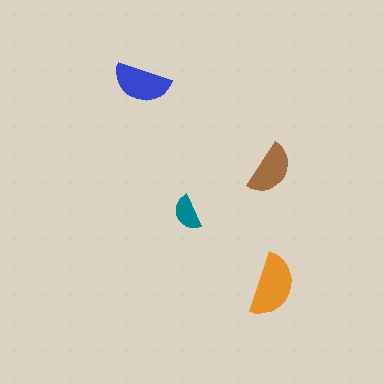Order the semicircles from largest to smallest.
the orange one, the blue one, the brown one, the teal one.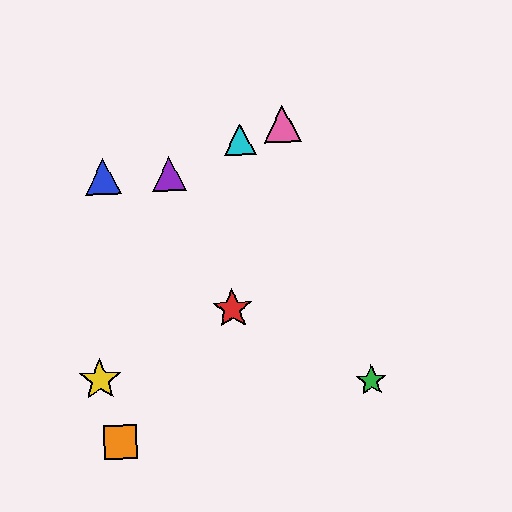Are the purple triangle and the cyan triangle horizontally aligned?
No, the purple triangle is at y≈174 and the cyan triangle is at y≈140.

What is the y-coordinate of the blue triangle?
The blue triangle is at y≈177.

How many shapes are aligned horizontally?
2 shapes (the blue triangle, the purple triangle) are aligned horizontally.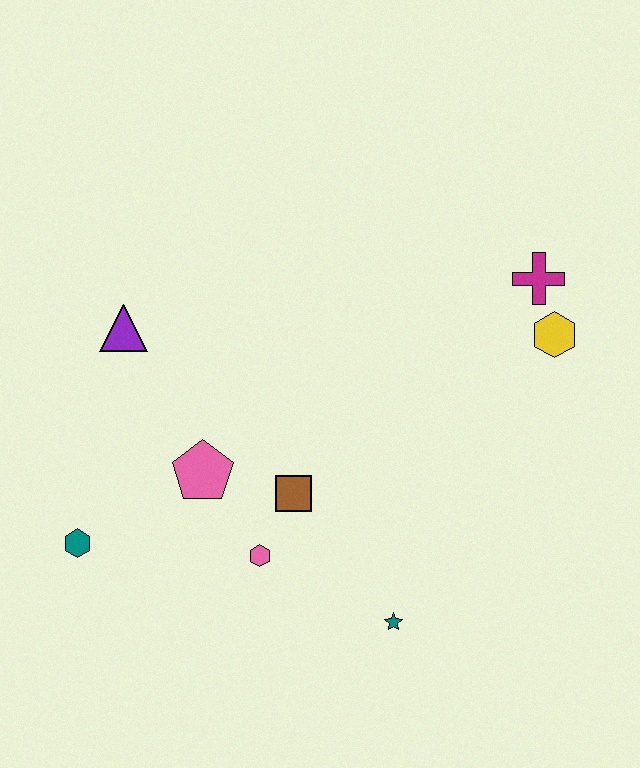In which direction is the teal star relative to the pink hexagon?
The teal star is to the right of the pink hexagon.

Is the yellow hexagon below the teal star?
No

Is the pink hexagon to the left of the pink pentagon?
No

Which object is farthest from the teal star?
The purple triangle is farthest from the teal star.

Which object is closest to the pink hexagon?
The brown square is closest to the pink hexagon.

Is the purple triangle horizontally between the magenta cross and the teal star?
No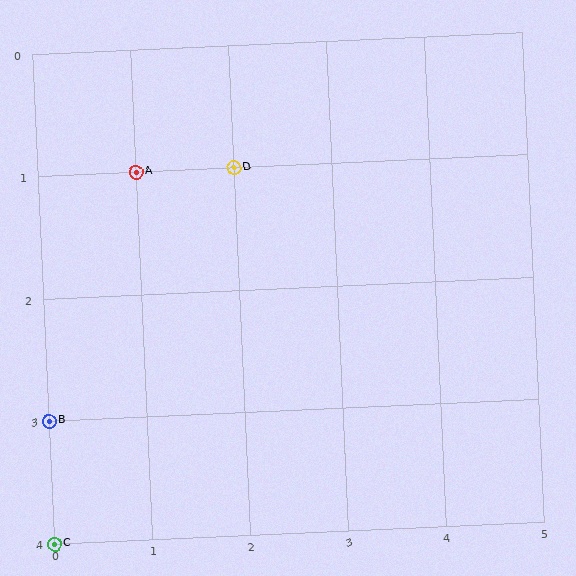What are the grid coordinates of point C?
Point C is at grid coordinates (0, 4).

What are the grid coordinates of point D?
Point D is at grid coordinates (2, 1).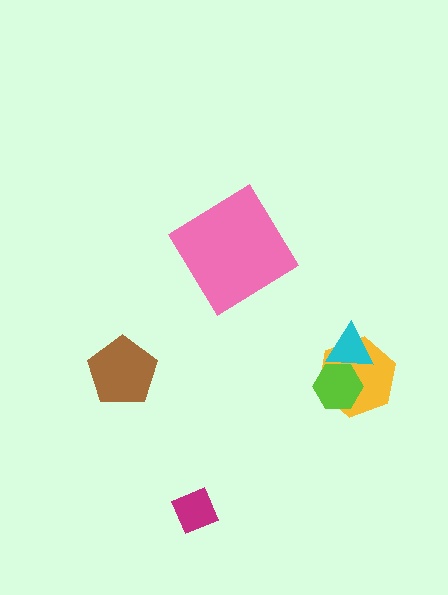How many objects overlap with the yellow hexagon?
2 objects overlap with the yellow hexagon.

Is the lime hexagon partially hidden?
Yes, it is partially covered by another shape.